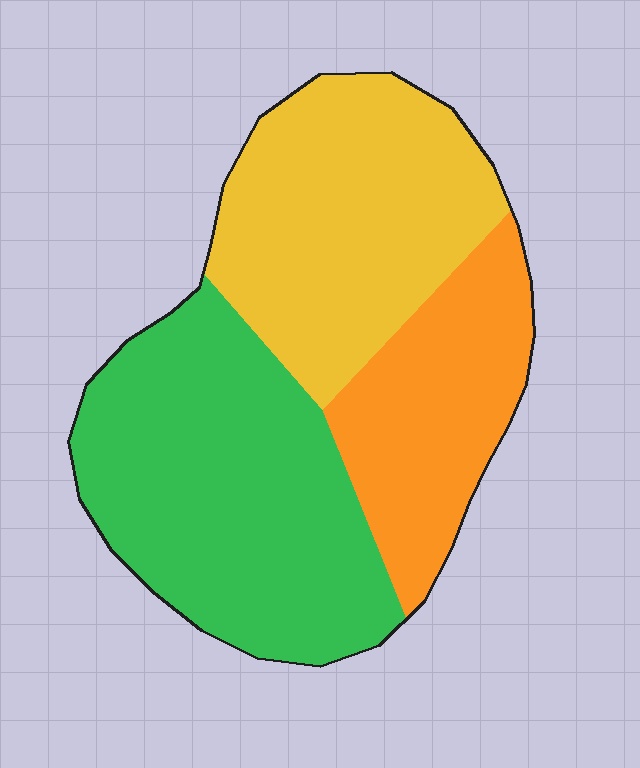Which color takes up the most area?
Green, at roughly 40%.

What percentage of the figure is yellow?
Yellow covers 34% of the figure.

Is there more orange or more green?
Green.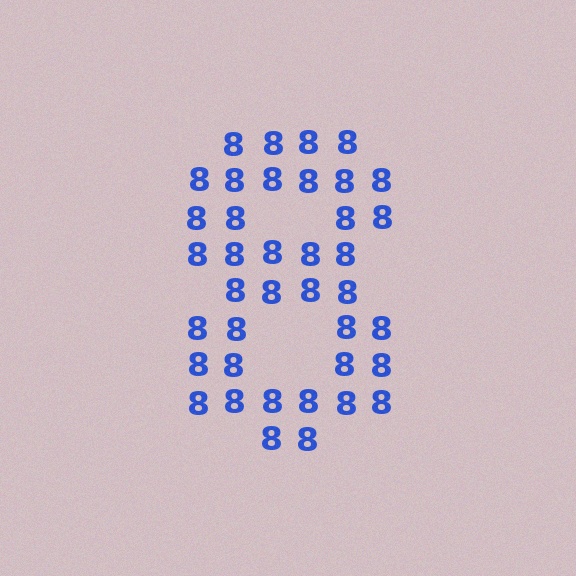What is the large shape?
The large shape is the digit 8.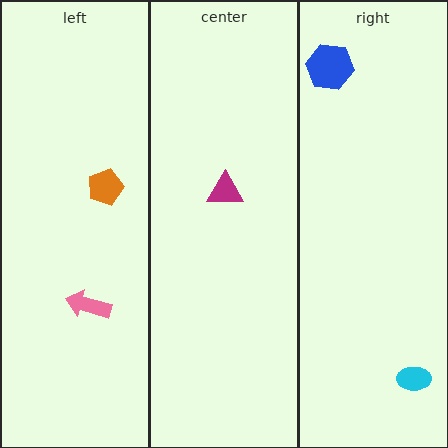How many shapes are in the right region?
2.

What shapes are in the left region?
The pink arrow, the orange pentagon.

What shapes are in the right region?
The cyan ellipse, the blue hexagon.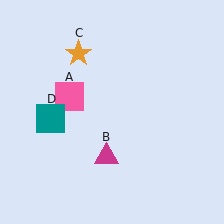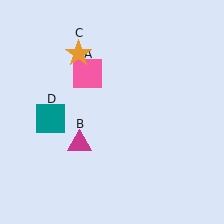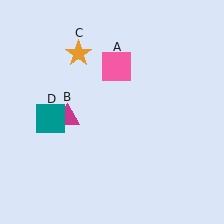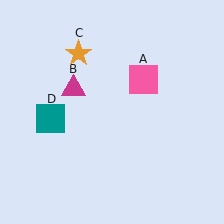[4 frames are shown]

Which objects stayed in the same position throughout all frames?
Orange star (object C) and teal square (object D) remained stationary.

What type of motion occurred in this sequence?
The pink square (object A), magenta triangle (object B) rotated clockwise around the center of the scene.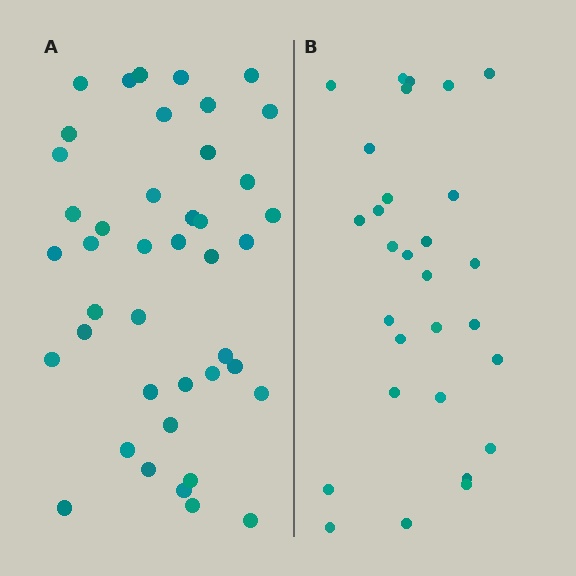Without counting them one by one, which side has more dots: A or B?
Region A (the left region) has more dots.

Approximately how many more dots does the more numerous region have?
Region A has approximately 15 more dots than region B.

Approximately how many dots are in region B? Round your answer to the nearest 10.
About 30 dots. (The exact count is 29, which rounds to 30.)